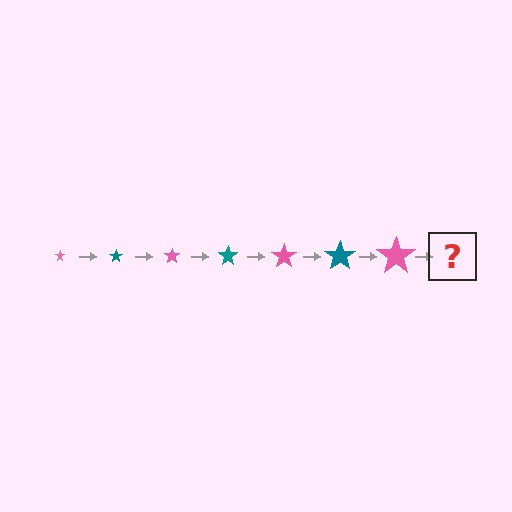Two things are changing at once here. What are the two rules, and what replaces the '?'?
The two rules are that the star grows larger each step and the color cycles through pink and teal. The '?' should be a teal star, larger than the previous one.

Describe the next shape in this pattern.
It should be a teal star, larger than the previous one.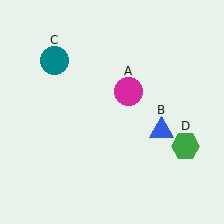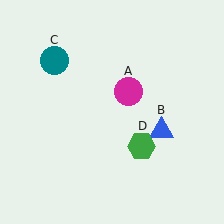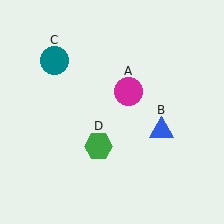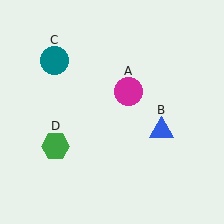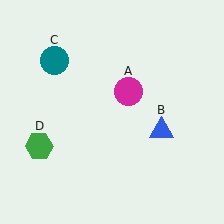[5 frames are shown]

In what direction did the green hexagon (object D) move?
The green hexagon (object D) moved left.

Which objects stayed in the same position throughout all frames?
Magenta circle (object A) and blue triangle (object B) and teal circle (object C) remained stationary.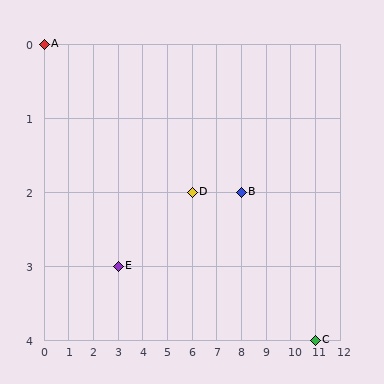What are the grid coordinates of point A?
Point A is at grid coordinates (0, 0).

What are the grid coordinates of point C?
Point C is at grid coordinates (11, 4).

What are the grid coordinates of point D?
Point D is at grid coordinates (6, 2).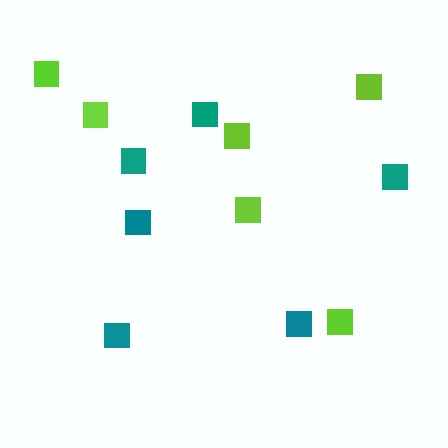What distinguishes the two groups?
There are 2 groups: one group of teal squares (6) and one group of lime squares (6).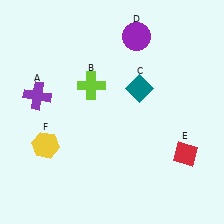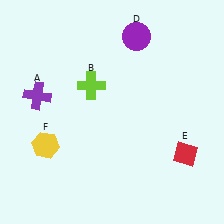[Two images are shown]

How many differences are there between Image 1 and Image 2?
There is 1 difference between the two images.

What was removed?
The teal diamond (C) was removed in Image 2.